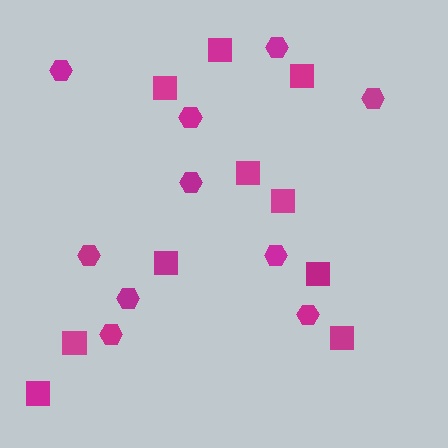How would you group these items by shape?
There are 2 groups: one group of hexagons (10) and one group of squares (10).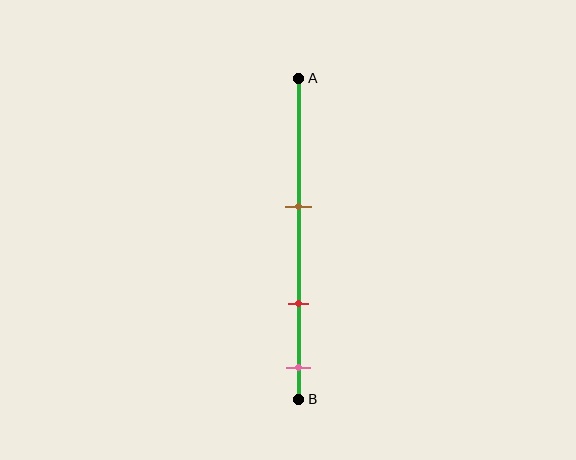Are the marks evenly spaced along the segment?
Yes, the marks are approximately evenly spaced.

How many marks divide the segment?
There are 3 marks dividing the segment.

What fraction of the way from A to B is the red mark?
The red mark is approximately 70% (0.7) of the way from A to B.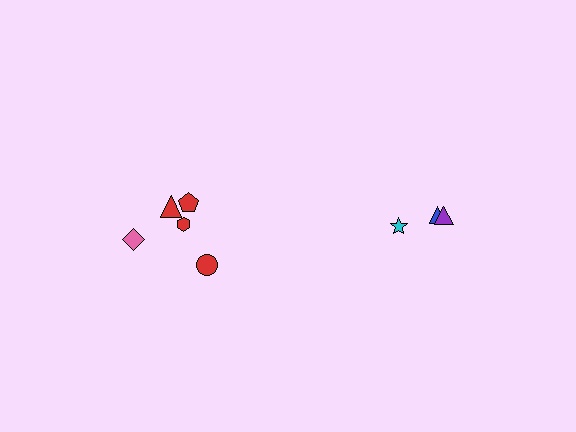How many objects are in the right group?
There are 3 objects.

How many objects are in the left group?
There are 5 objects.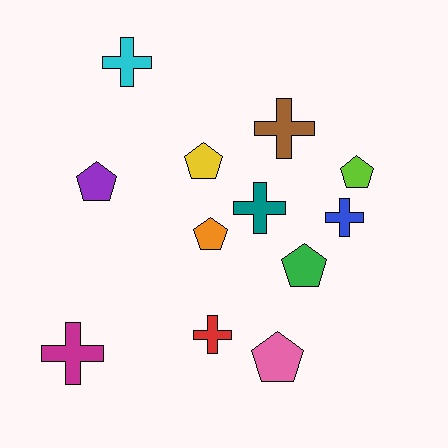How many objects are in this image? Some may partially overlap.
There are 12 objects.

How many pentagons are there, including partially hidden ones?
There are 6 pentagons.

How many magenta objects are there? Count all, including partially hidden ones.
There is 1 magenta object.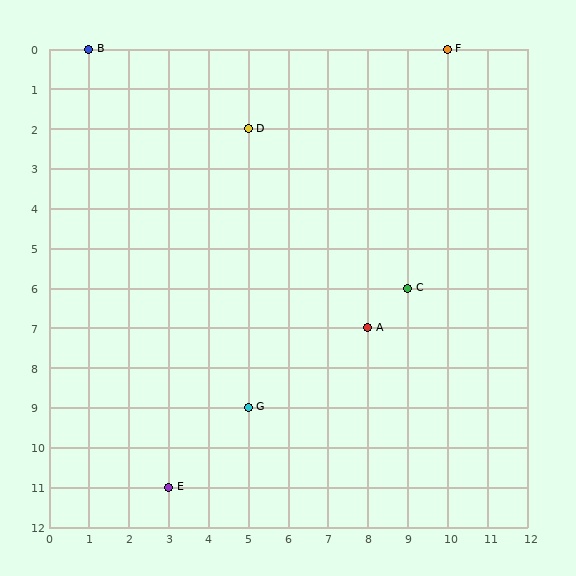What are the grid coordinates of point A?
Point A is at grid coordinates (8, 7).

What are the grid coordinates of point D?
Point D is at grid coordinates (5, 2).